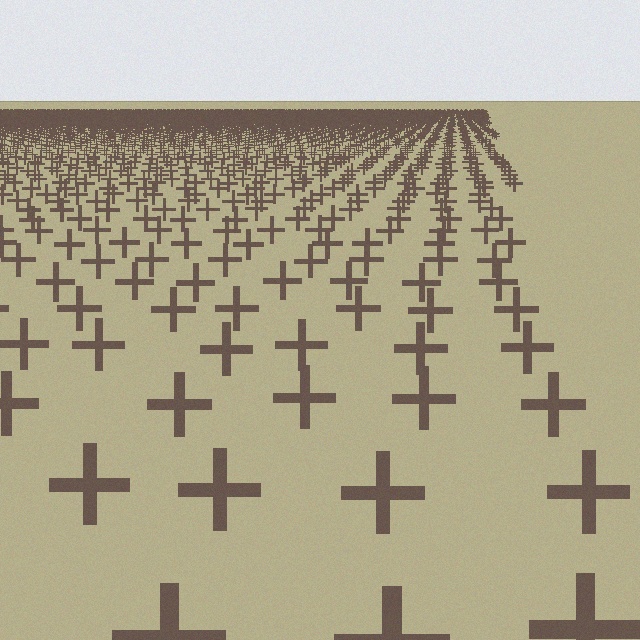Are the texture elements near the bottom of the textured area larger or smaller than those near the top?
Larger. Near the bottom, elements are closer to the viewer and appear at a bigger on-screen size.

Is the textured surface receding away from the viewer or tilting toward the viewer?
The surface is receding away from the viewer. Texture elements get smaller and denser toward the top.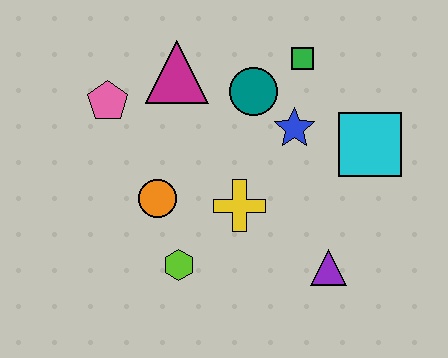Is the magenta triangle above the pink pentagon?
Yes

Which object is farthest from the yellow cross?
The pink pentagon is farthest from the yellow cross.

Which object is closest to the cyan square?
The blue star is closest to the cyan square.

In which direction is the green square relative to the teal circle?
The green square is to the right of the teal circle.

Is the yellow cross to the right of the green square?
No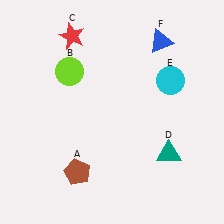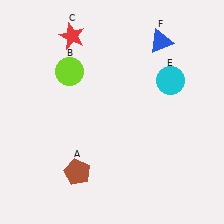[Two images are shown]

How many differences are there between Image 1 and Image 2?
There is 1 difference between the two images.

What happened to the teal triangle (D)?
The teal triangle (D) was removed in Image 2. It was in the bottom-right area of Image 1.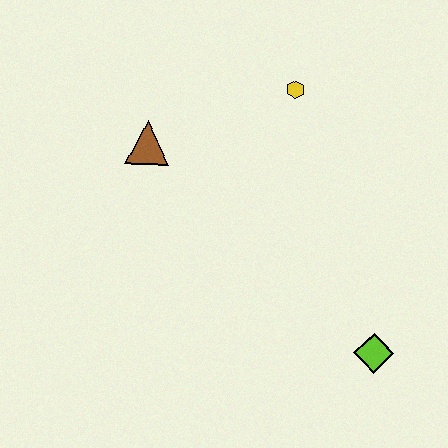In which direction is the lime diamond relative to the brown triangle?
The lime diamond is to the right of the brown triangle.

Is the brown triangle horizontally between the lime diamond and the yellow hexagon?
No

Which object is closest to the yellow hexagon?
The brown triangle is closest to the yellow hexagon.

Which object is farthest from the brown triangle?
The lime diamond is farthest from the brown triangle.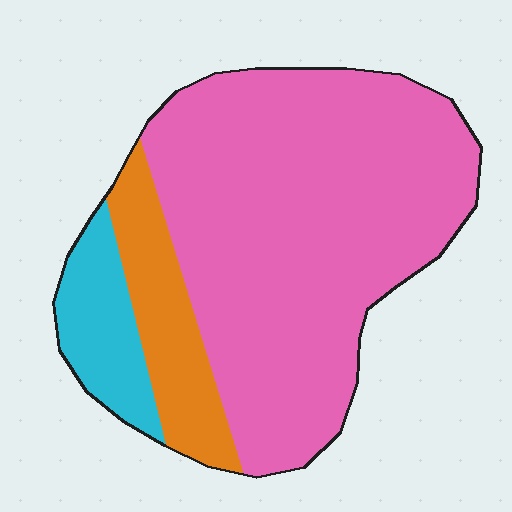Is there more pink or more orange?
Pink.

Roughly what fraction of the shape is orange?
Orange takes up about one sixth (1/6) of the shape.